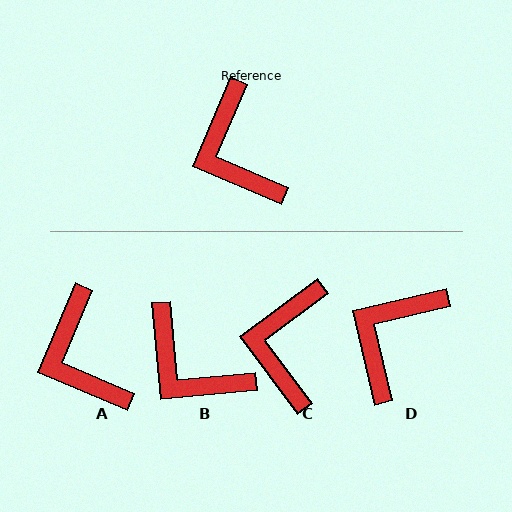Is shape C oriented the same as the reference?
No, it is off by about 30 degrees.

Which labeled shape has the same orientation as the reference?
A.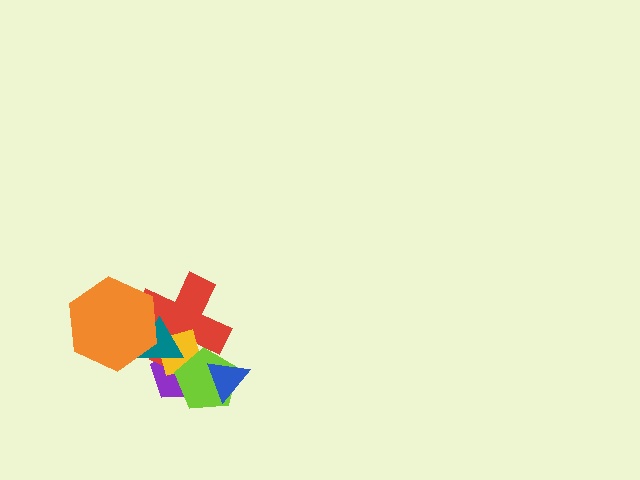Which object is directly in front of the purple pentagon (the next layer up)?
The red cross is directly in front of the purple pentagon.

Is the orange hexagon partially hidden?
No, no other shape covers it.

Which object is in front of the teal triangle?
The orange hexagon is in front of the teal triangle.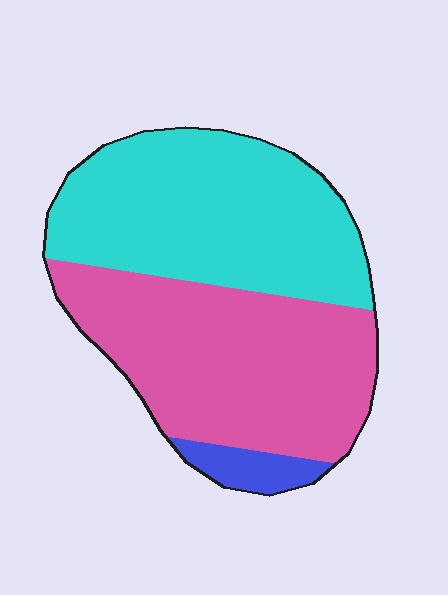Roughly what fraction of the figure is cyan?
Cyan covers roughly 45% of the figure.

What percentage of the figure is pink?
Pink takes up about one half (1/2) of the figure.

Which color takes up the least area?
Blue, at roughly 5%.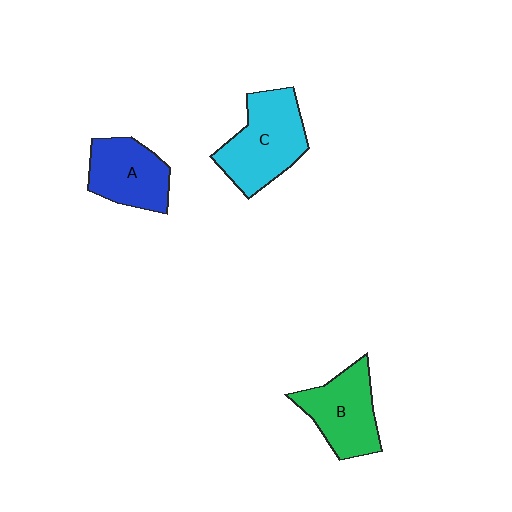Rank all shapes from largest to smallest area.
From largest to smallest: C (cyan), B (green), A (blue).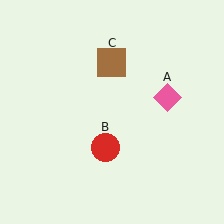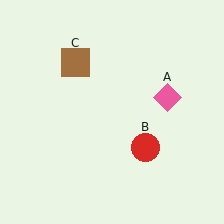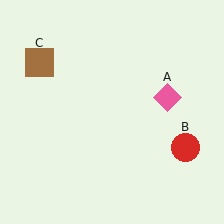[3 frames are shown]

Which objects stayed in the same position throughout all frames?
Pink diamond (object A) remained stationary.